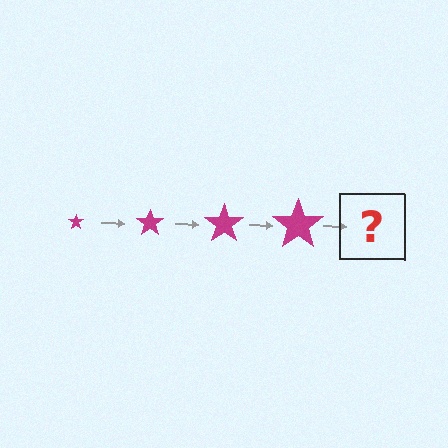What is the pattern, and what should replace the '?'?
The pattern is that the star gets progressively larger each step. The '?' should be a magenta star, larger than the previous one.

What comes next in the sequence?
The next element should be a magenta star, larger than the previous one.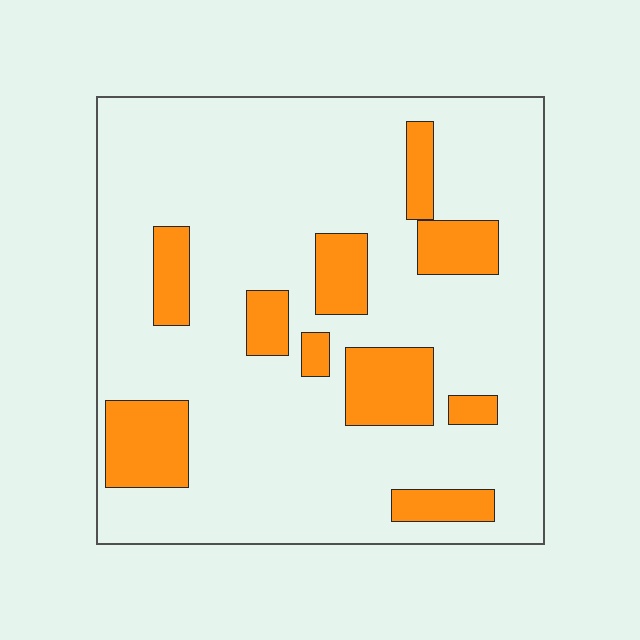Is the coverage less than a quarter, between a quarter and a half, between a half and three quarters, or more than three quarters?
Less than a quarter.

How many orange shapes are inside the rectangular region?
10.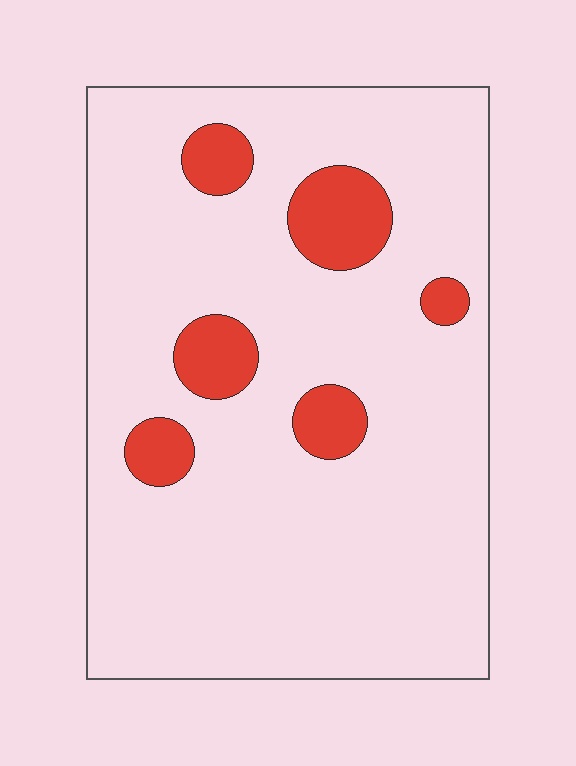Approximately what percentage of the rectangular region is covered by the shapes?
Approximately 10%.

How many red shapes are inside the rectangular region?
6.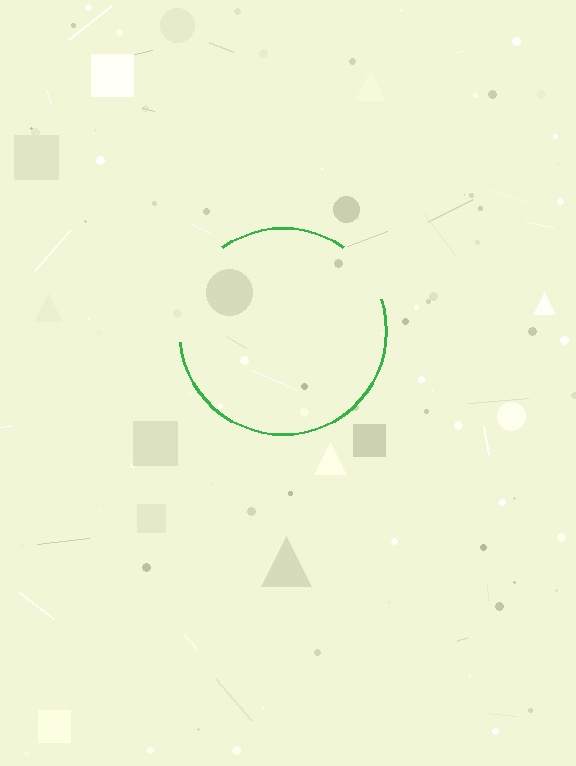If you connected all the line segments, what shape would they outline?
They would outline a circle.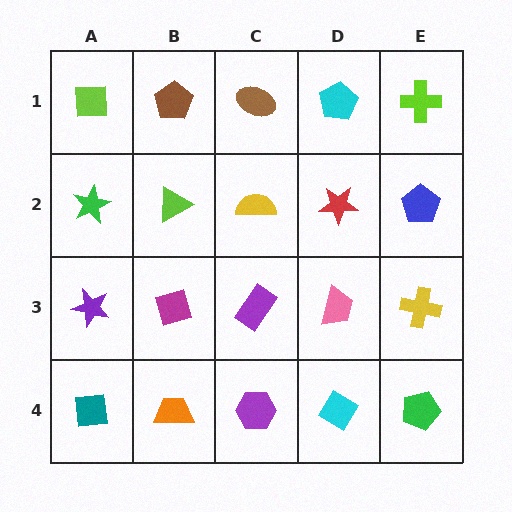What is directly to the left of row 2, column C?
A lime triangle.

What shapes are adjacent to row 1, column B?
A lime triangle (row 2, column B), a lime square (row 1, column A), a brown ellipse (row 1, column C).